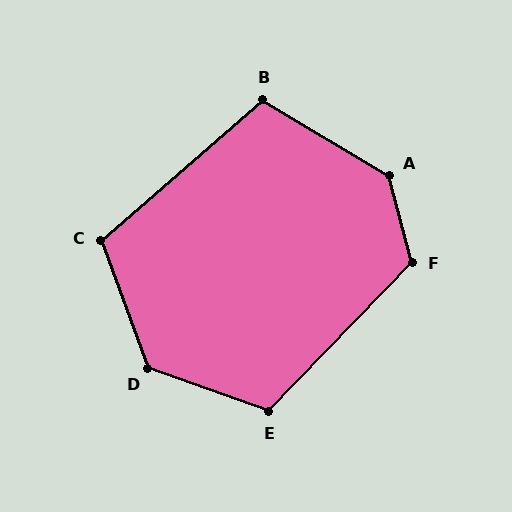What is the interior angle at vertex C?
Approximately 111 degrees (obtuse).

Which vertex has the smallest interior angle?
B, at approximately 108 degrees.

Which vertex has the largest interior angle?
A, at approximately 135 degrees.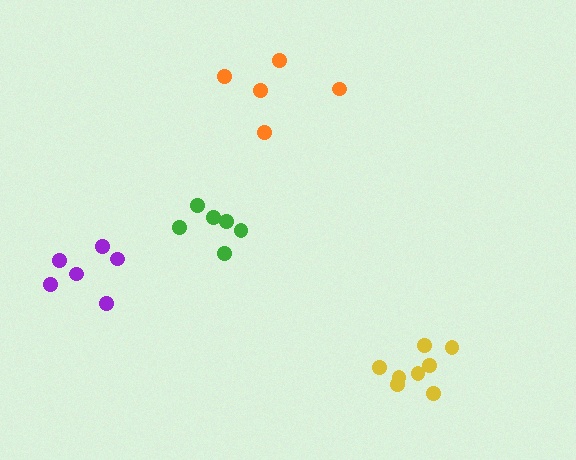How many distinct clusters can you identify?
There are 4 distinct clusters.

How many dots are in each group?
Group 1: 5 dots, Group 2: 6 dots, Group 3: 6 dots, Group 4: 8 dots (25 total).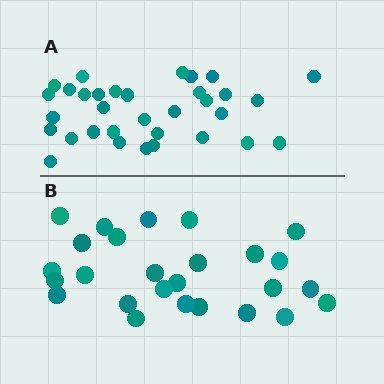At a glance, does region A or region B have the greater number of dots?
Region A (the top region) has more dots.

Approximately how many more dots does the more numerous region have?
Region A has roughly 8 or so more dots than region B.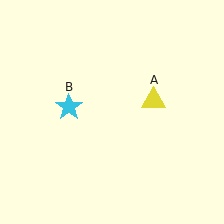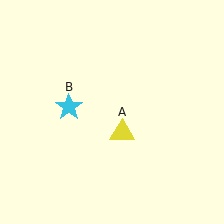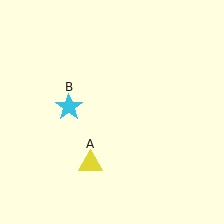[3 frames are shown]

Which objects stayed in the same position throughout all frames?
Cyan star (object B) remained stationary.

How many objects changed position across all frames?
1 object changed position: yellow triangle (object A).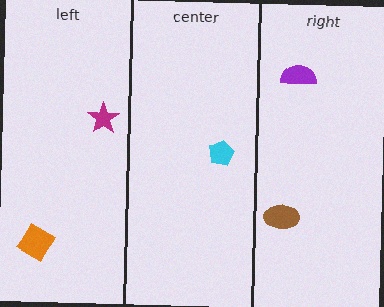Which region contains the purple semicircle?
The right region.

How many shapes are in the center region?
1.